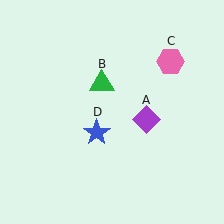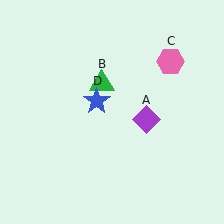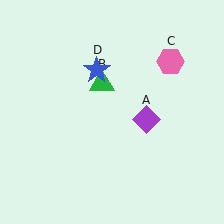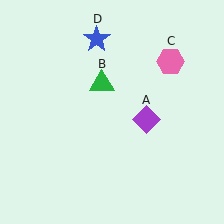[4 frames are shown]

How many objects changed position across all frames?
1 object changed position: blue star (object D).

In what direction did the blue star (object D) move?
The blue star (object D) moved up.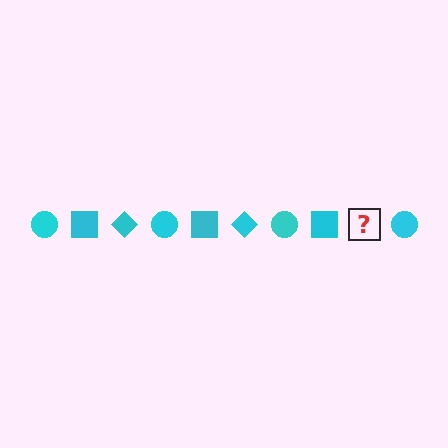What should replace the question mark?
The question mark should be replaced with a cyan diamond.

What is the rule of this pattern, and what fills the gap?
The rule is that the pattern cycles through circle, square, diamond shapes in cyan. The gap should be filled with a cyan diamond.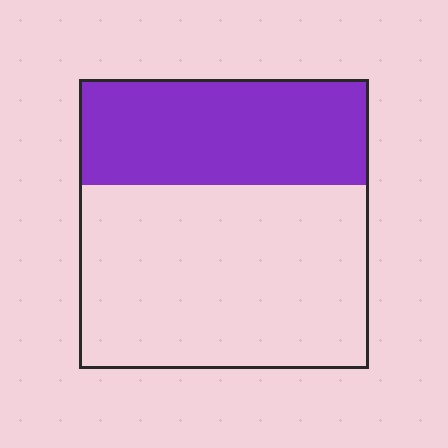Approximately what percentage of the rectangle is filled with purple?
Approximately 35%.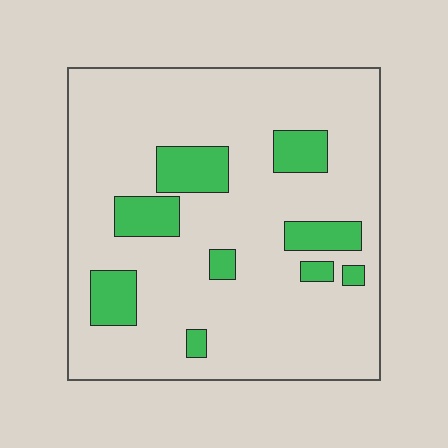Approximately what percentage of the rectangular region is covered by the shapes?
Approximately 15%.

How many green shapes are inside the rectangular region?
9.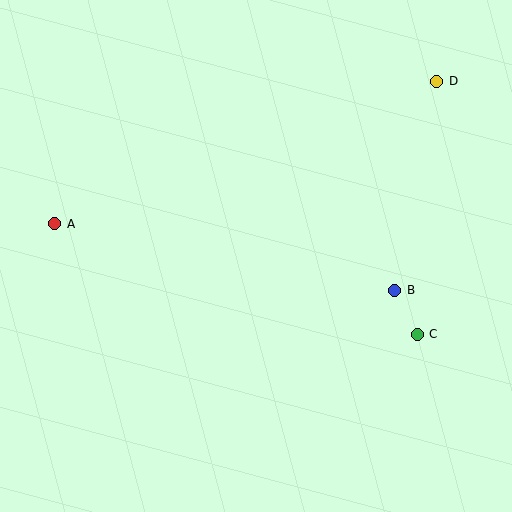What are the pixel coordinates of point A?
Point A is at (55, 224).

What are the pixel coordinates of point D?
Point D is at (437, 81).